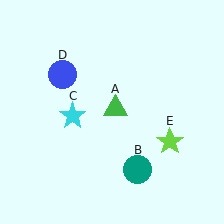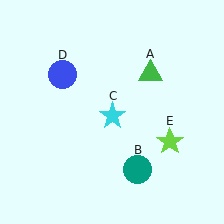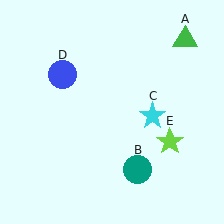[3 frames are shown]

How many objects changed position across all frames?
2 objects changed position: green triangle (object A), cyan star (object C).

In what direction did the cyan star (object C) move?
The cyan star (object C) moved right.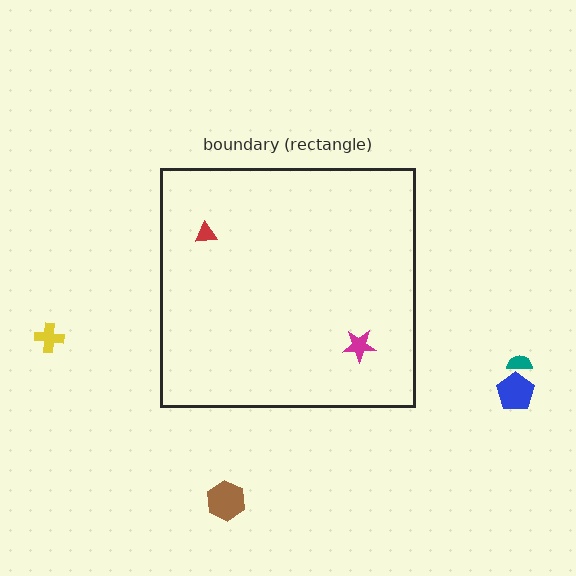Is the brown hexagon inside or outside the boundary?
Outside.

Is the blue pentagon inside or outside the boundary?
Outside.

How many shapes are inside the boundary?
2 inside, 4 outside.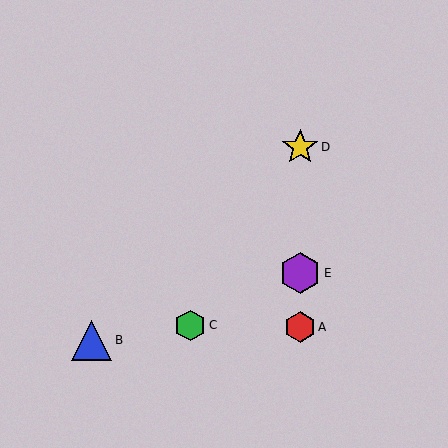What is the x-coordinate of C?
Object C is at x≈190.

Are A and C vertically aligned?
No, A is at x≈300 and C is at x≈190.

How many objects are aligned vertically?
3 objects (A, D, E) are aligned vertically.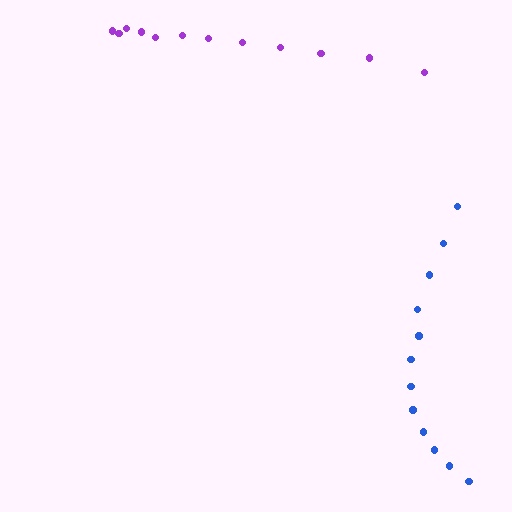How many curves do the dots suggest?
There are 2 distinct paths.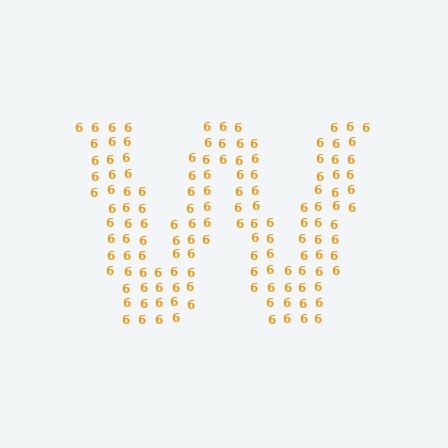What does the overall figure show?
The overall figure shows the letter W.